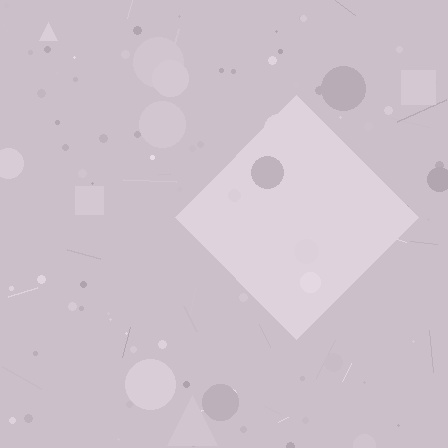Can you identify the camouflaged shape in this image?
The camouflaged shape is a diamond.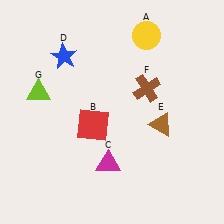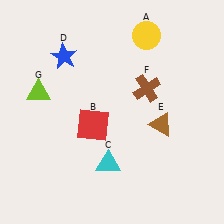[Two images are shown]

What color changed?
The triangle (C) changed from magenta in Image 1 to cyan in Image 2.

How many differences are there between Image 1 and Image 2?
There is 1 difference between the two images.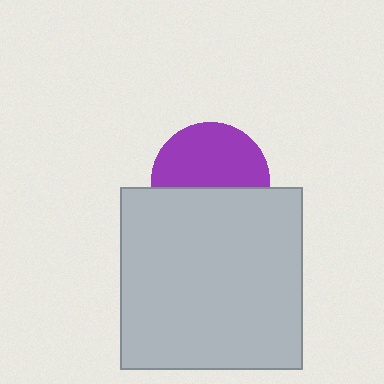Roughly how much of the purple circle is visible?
About half of it is visible (roughly 56%).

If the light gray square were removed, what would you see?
You would see the complete purple circle.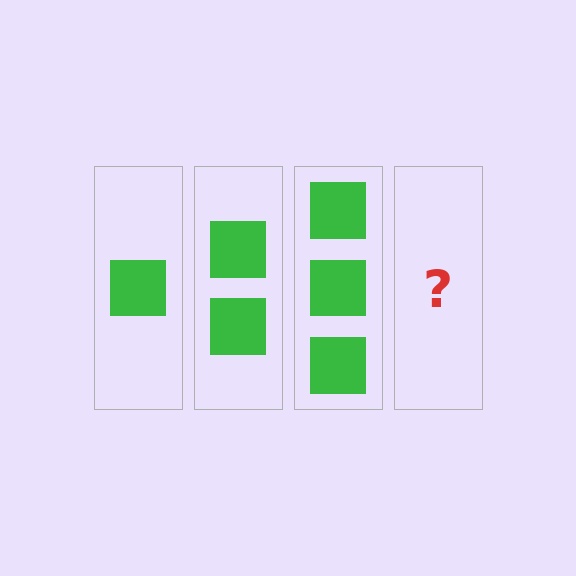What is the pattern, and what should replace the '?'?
The pattern is that each step adds one more square. The '?' should be 4 squares.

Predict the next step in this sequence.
The next step is 4 squares.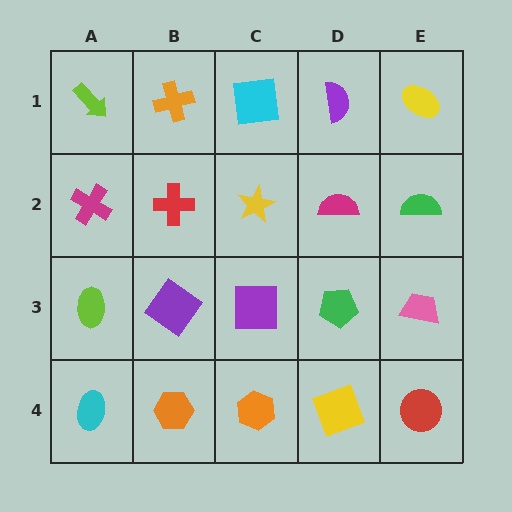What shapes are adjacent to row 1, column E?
A green semicircle (row 2, column E), a purple semicircle (row 1, column D).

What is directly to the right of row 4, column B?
An orange hexagon.